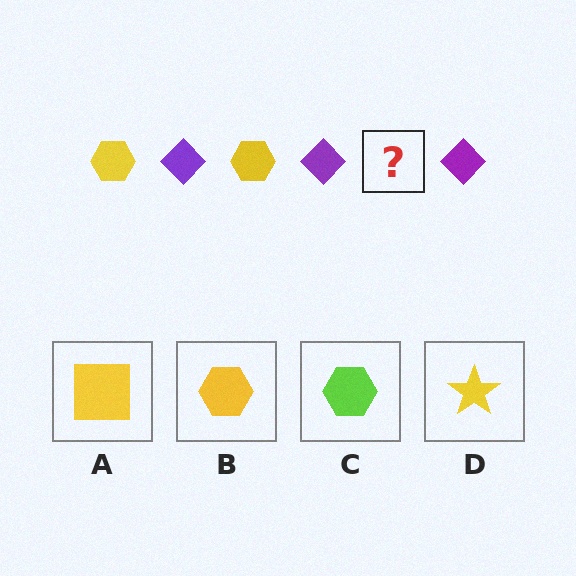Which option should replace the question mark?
Option B.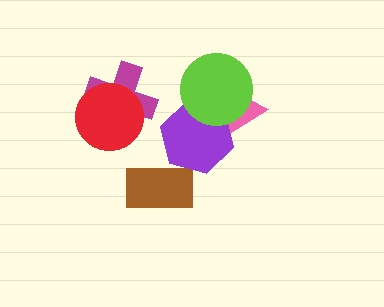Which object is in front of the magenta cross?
The red circle is in front of the magenta cross.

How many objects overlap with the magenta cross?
1 object overlaps with the magenta cross.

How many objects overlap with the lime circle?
2 objects overlap with the lime circle.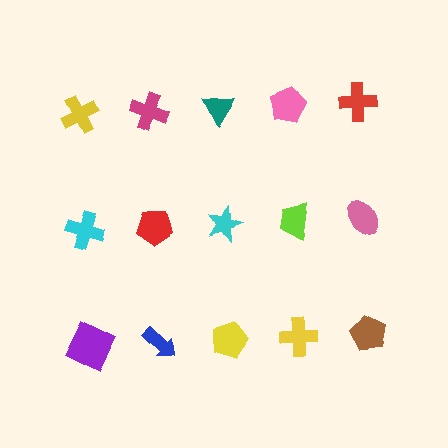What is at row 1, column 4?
A pink pentagon.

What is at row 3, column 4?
A yellow cross.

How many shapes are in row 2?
5 shapes.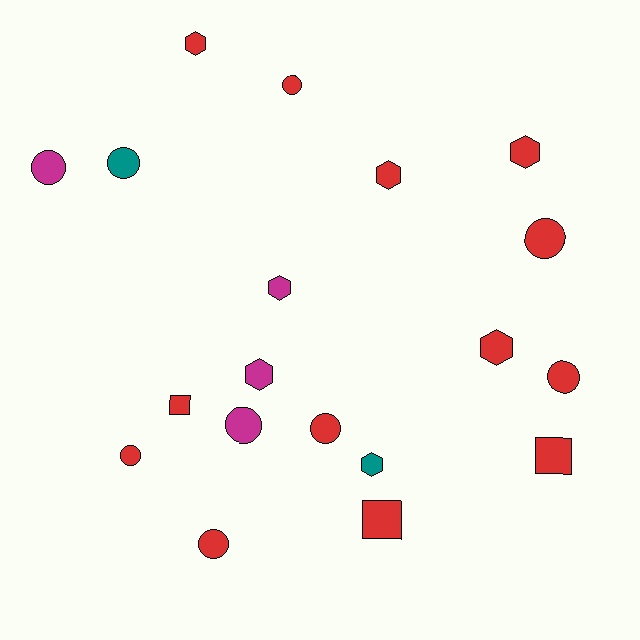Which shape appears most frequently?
Circle, with 9 objects.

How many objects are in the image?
There are 19 objects.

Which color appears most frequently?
Red, with 13 objects.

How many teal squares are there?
There are no teal squares.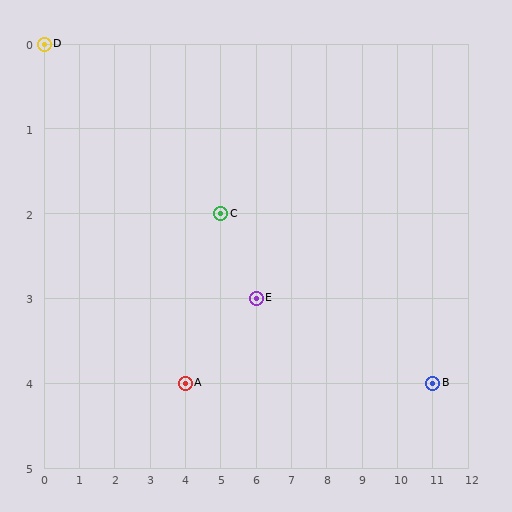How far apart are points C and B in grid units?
Points C and B are 6 columns and 2 rows apart (about 6.3 grid units diagonally).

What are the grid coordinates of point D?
Point D is at grid coordinates (0, 0).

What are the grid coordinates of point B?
Point B is at grid coordinates (11, 4).